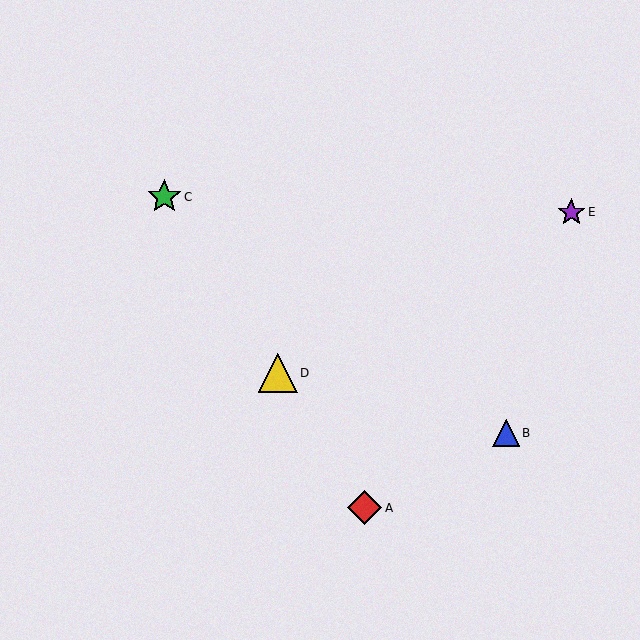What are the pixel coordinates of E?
Object E is at (571, 212).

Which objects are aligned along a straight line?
Objects A, C, D are aligned along a straight line.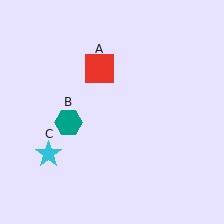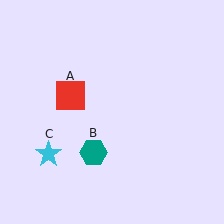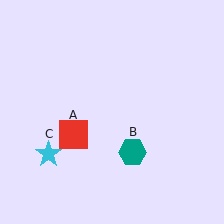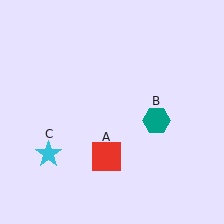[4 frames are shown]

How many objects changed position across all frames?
2 objects changed position: red square (object A), teal hexagon (object B).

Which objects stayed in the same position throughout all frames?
Cyan star (object C) remained stationary.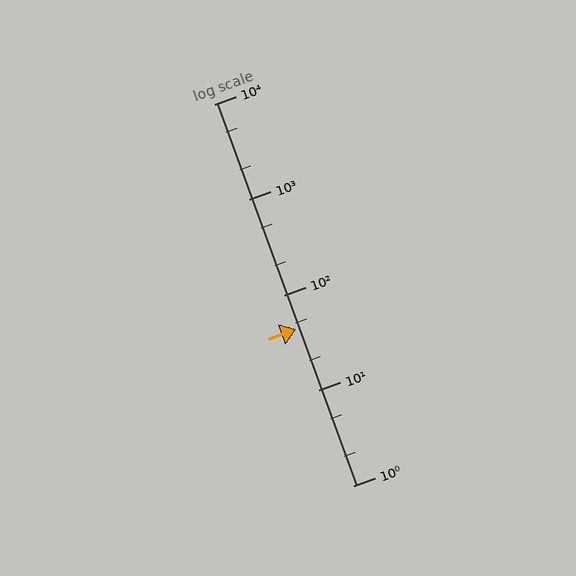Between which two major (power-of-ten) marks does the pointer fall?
The pointer is between 10 and 100.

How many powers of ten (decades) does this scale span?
The scale spans 4 decades, from 1 to 10000.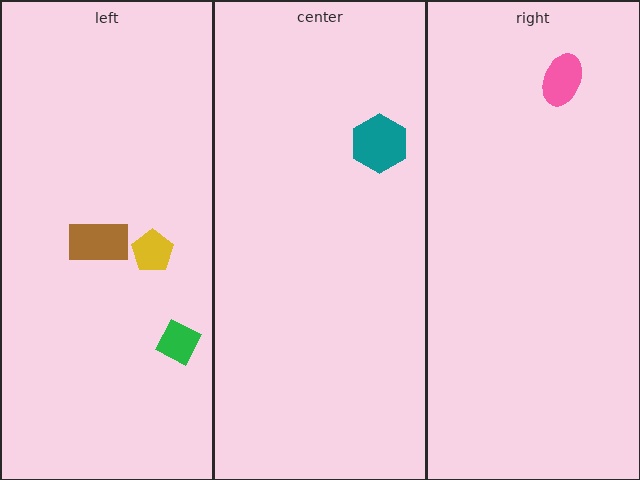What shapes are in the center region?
The teal hexagon.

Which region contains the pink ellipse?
The right region.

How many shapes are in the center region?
1.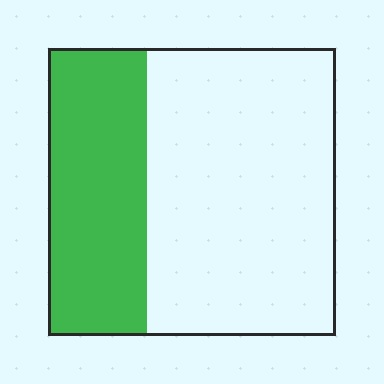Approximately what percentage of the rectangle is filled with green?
Approximately 35%.